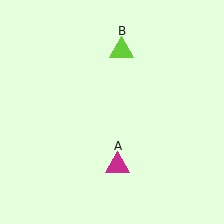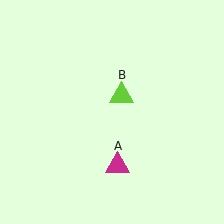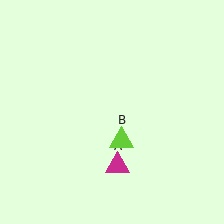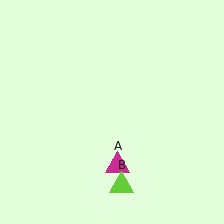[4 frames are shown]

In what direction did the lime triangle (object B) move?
The lime triangle (object B) moved down.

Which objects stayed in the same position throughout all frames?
Magenta triangle (object A) remained stationary.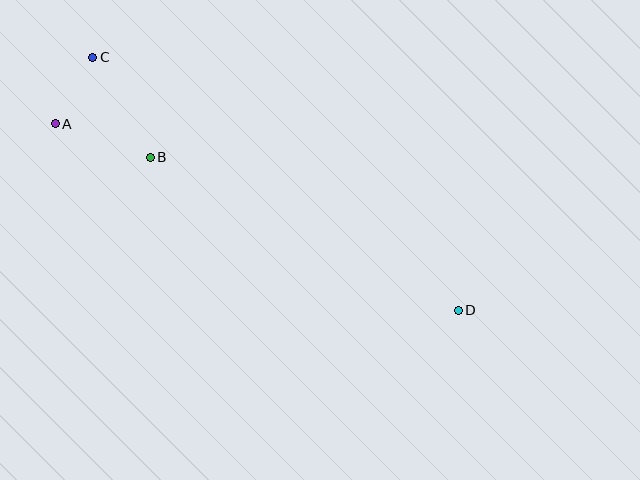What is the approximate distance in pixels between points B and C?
The distance between B and C is approximately 115 pixels.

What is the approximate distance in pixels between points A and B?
The distance between A and B is approximately 101 pixels.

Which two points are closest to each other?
Points A and C are closest to each other.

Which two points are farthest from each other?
Points C and D are farthest from each other.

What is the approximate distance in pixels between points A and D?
The distance between A and D is approximately 444 pixels.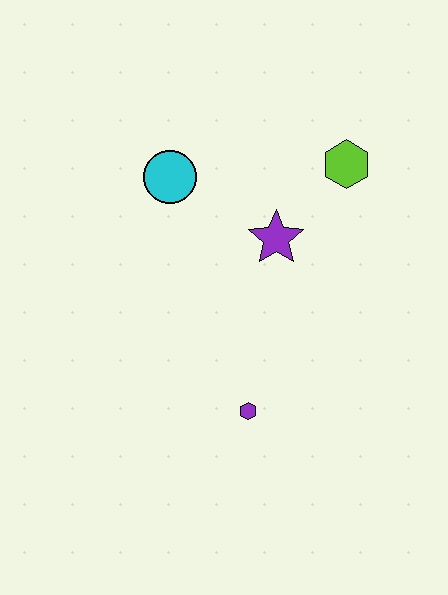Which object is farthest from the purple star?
The purple hexagon is farthest from the purple star.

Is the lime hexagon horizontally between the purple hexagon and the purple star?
No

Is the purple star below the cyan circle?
Yes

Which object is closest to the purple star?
The lime hexagon is closest to the purple star.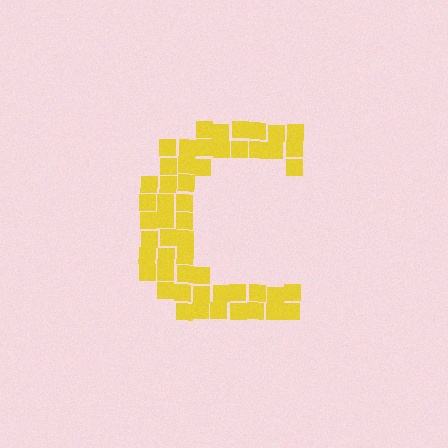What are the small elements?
The small elements are squares.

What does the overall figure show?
The overall figure shows the letter C.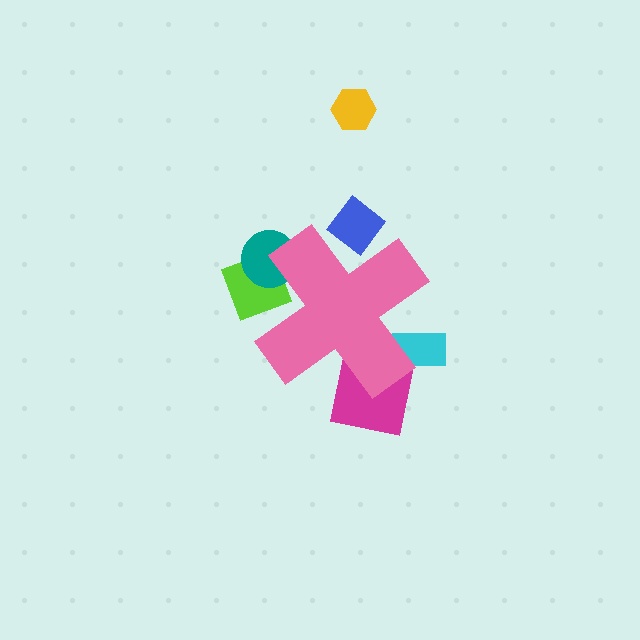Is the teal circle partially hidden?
Yes, the teal circle is partially hidden behind the pink cross.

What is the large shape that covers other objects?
A pink cross.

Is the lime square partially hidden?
Yes, the lime square is partially hidden behind the pink cross.